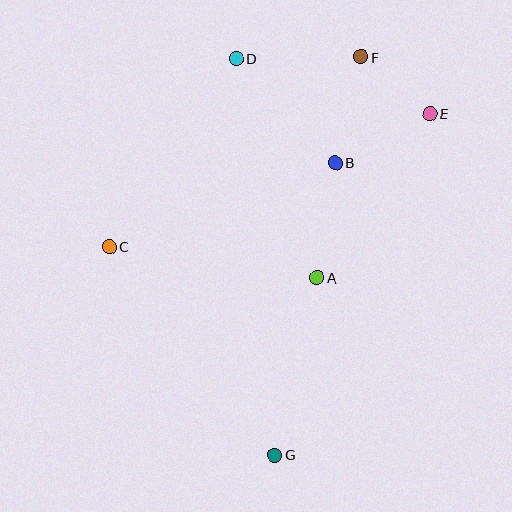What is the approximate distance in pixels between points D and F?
The distance between D and F is approximately 125 pixels.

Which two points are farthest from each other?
Points F and G are farthest from each other.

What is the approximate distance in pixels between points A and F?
The distance between A and F is approximately 225 pixels.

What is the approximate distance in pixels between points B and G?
The distance between B and G is approximately 299 pixels.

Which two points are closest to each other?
Points E and F are closest to each other.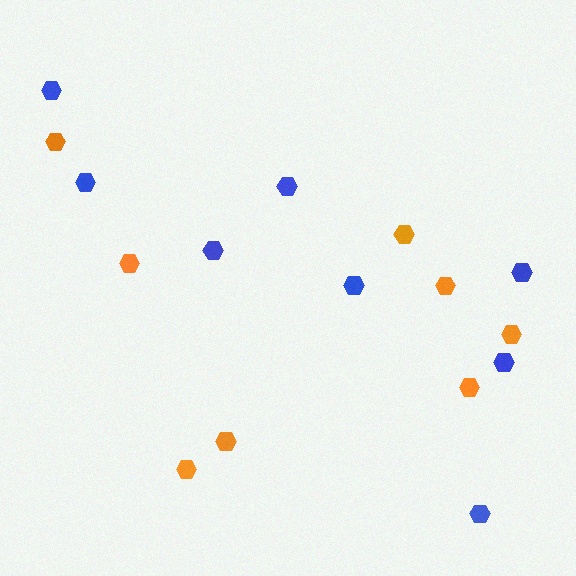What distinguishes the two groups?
There are 2 groups: one group of orange hexagons (8) and one group of blue hexagons (8).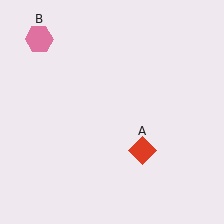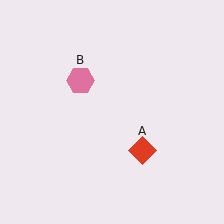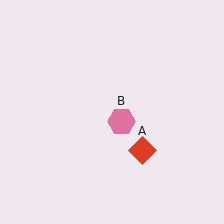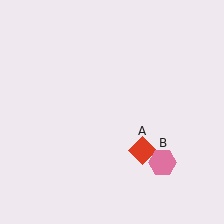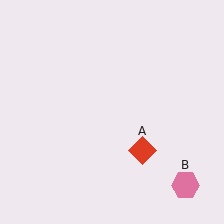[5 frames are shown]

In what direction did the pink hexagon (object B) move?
The pink hexagon (object B) moved down and to the right.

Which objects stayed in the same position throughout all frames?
Red diamond (object A) remained stationary.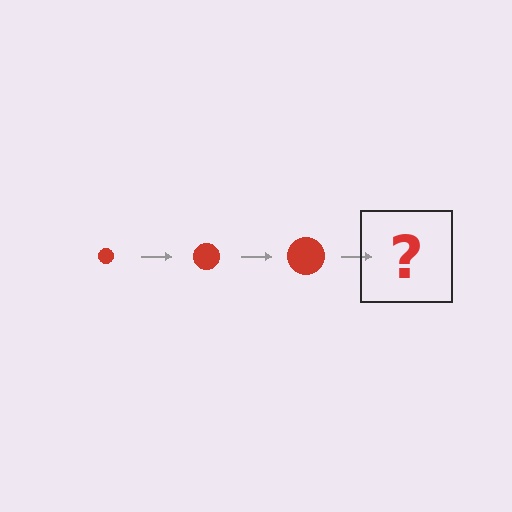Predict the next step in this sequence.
The next step is a red circle, larger than the previous one.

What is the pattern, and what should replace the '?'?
The pattern is that the circle gets progressively larger each step. The '?' should be a red circle, larger than the previous one.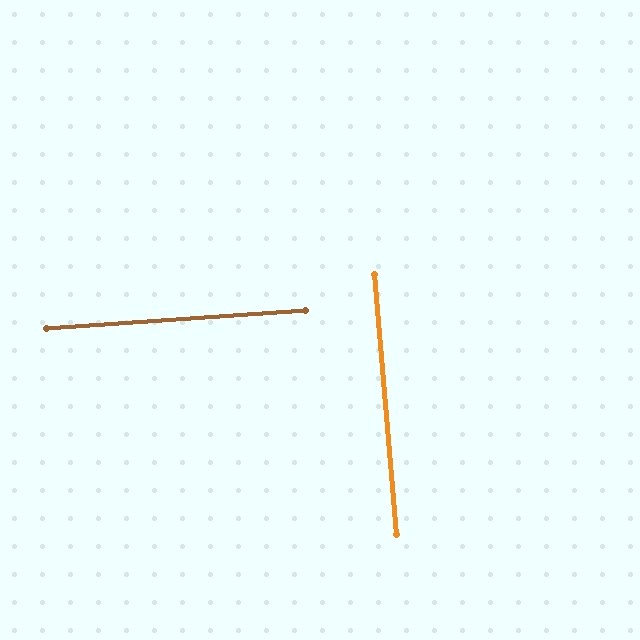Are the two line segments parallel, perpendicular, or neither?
Perpendicular — they meet at approximately 89°.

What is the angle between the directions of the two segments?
Approximately 89 degrees.